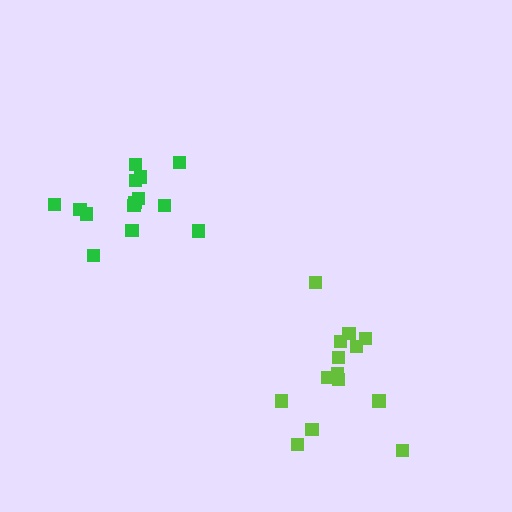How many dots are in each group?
Group 1: 14 dots, Group 2: 14 dots (28 total).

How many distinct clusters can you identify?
There are 2 distinct clusters.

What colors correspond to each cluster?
The clusters are colored: lime, green.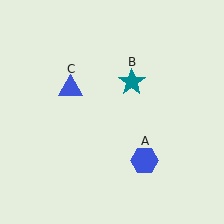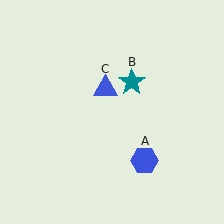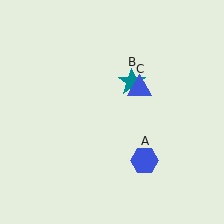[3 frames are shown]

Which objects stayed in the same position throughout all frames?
Blue hexagon (object A) and teal star (object B) remained stationary.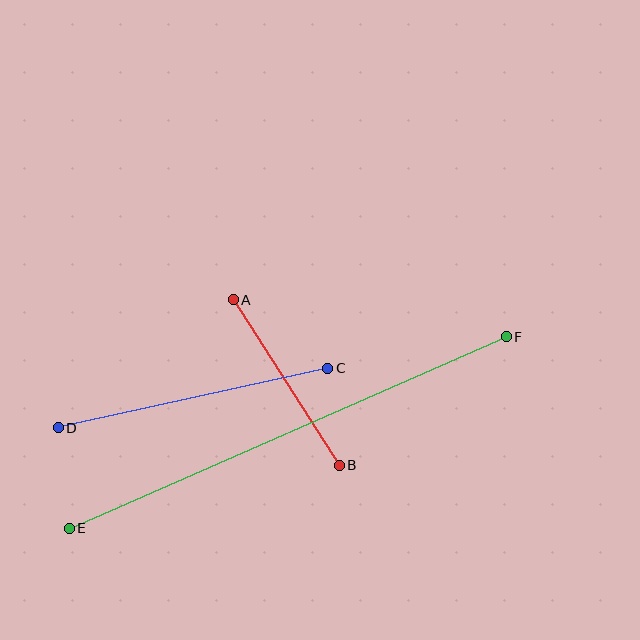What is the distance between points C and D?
The distance is approximately 276 pixels.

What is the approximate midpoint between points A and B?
The midpoint is at approximately (286, 383) pixels.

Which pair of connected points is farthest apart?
Points E and F are farthest apart.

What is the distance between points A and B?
The distance is approximately 197 pixels.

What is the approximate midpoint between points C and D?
The midpoint is at approximately (193, 398) pixels.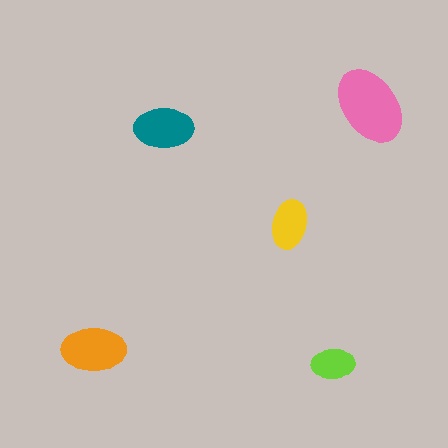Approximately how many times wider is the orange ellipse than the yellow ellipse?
About 1.5 times wider.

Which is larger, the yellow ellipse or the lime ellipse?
The yellow one.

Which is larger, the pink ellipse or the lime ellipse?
The pink one.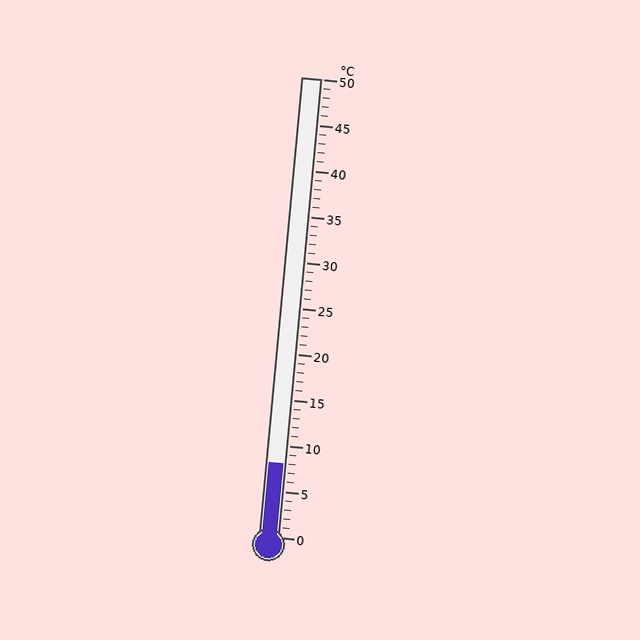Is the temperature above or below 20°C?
The temperature is below 20°C.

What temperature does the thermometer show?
The thermometer shows approximately 8°C.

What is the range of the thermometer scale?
The thermometer scale ranges from 0°C to 50°C.